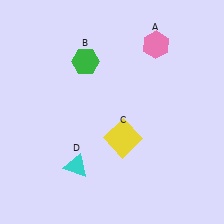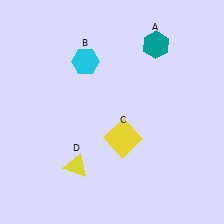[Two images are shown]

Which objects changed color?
A changed from pink to teal. B changed from green to cyan. D changed from cyan to yellow.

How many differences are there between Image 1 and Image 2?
There are 3 differences between the two images.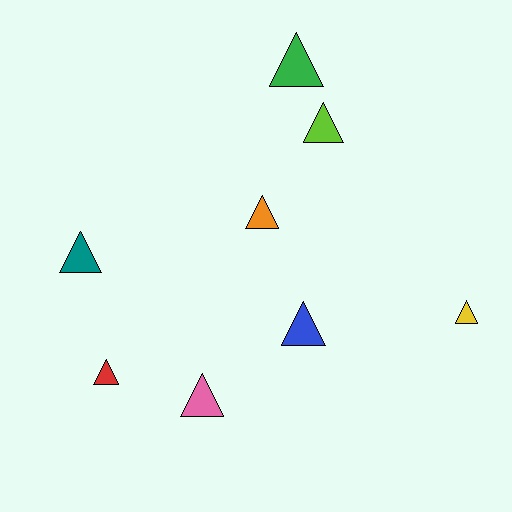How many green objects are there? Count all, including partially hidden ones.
There is 1 green object.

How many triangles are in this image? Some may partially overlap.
There are 8 triangles.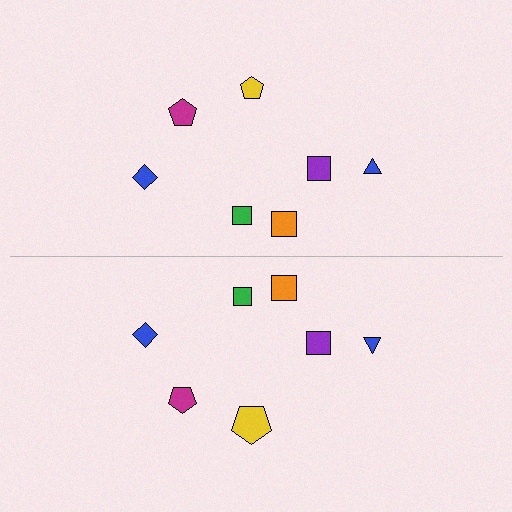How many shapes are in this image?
There are 14 shapes in this image.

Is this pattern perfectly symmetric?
No, the pattern is not perfectly symmetric. The yellow pentagon on the bottom side has a different size than its mirror counterpart.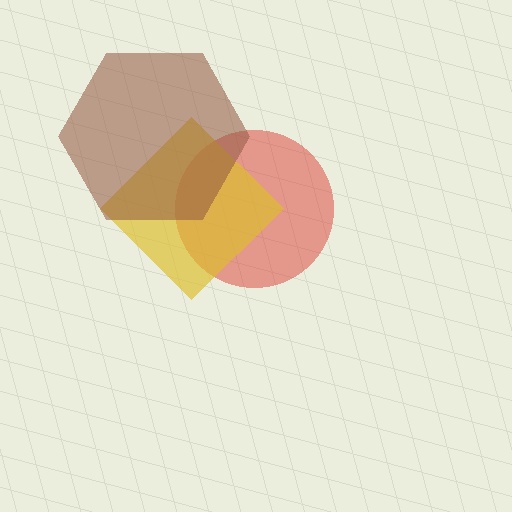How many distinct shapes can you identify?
There are 3 distinct shapes: a red circle, a yellow diamond, a brown hexagon.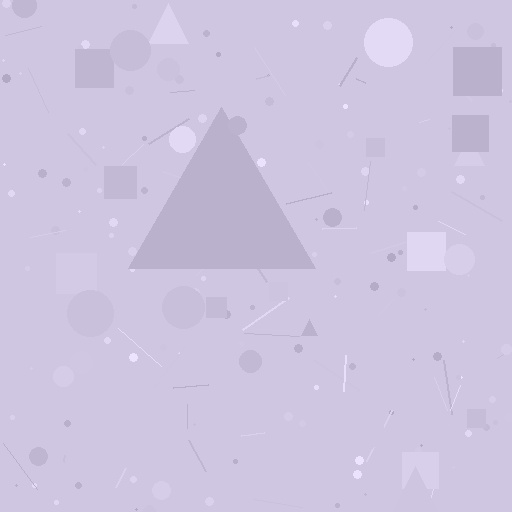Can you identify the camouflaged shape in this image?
The camouflaged shape is a triangle.